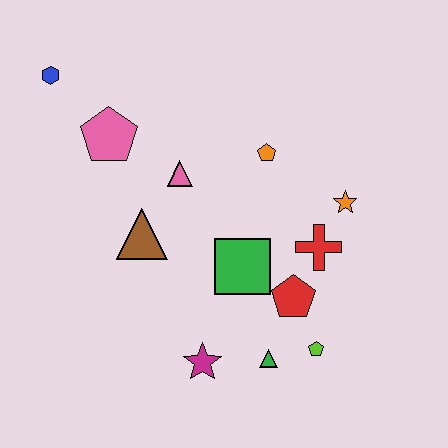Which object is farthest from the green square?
The blue hexagon is farthest from the green square.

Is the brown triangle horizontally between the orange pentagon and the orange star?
No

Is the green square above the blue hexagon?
No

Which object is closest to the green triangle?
The lime pentagon is closest to the green triangle.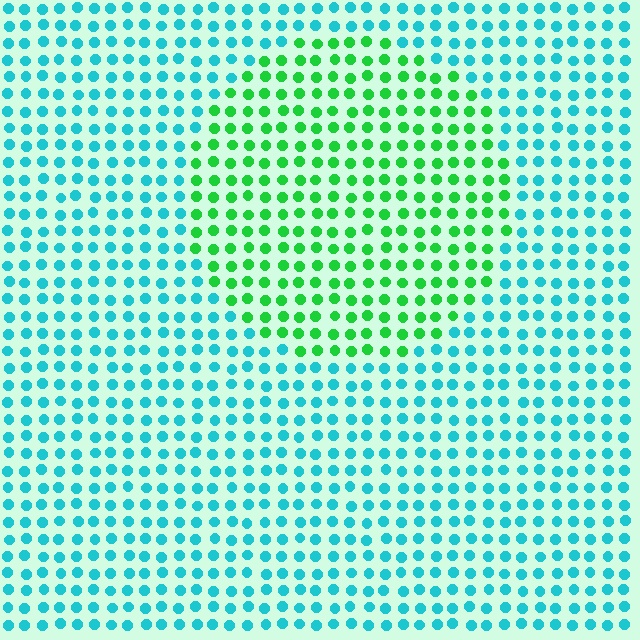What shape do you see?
I see a circle.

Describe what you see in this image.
The image is filled with small cyan elements in a uniform arrangement. A circle-shaped region is visible where the elements are tinted to a slightly different hue, forming a subtle color boundary.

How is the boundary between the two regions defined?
The boundary is defined purely by a slight shift in hue (about 54 degrees). Spacing, size, and orientation are identical on both sides.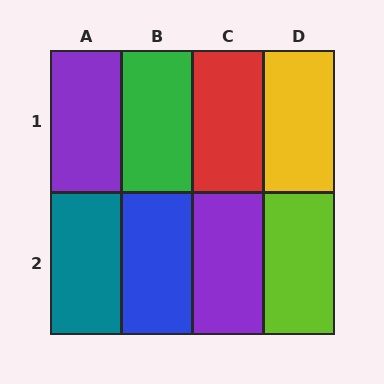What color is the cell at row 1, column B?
Green.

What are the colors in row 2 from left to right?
Teal, blue, purple, lime.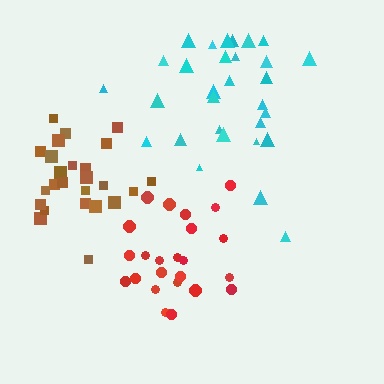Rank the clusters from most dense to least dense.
red, brown, cyan.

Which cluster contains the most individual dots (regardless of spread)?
Cyan (30).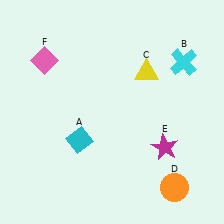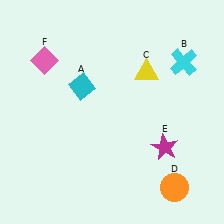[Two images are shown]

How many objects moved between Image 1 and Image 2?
1 object moved between the two images.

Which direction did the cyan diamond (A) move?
The cyan diamond (A) moved up.